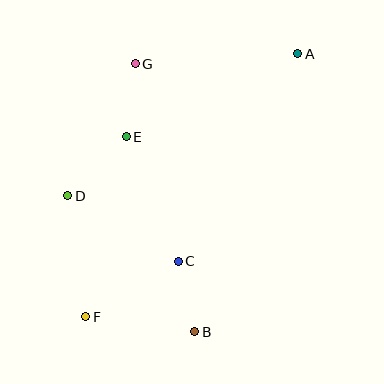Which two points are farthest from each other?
Points A and F are farthest from each other.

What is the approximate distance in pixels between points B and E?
The distance between B and E is approximately 207 pixels.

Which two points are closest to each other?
Points B and C are closest to each other.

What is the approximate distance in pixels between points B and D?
The distance between B and D is approximately 186 pixels.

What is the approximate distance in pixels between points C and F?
The distance between C and F is approximately 108 pixels.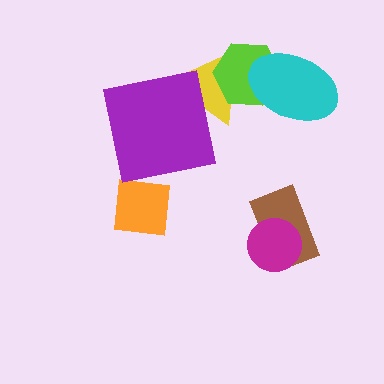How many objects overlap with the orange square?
0 objects overlap with the orange square.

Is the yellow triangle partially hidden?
Yes, it is partially covered by another shape.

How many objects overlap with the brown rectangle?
1 object overlaps with the brown rectangle.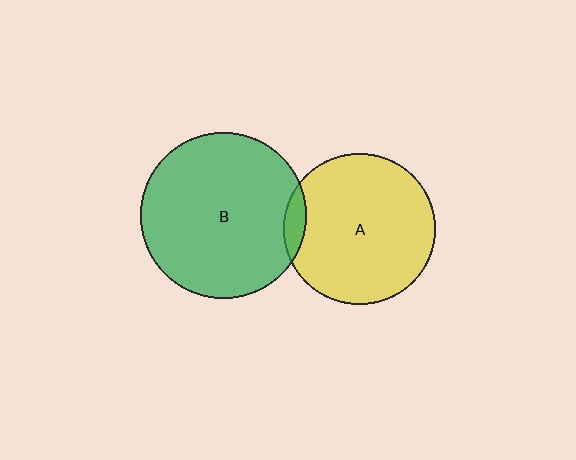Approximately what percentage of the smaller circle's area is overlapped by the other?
Approximately 5%.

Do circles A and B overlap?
Yes.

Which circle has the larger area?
Circle B (green).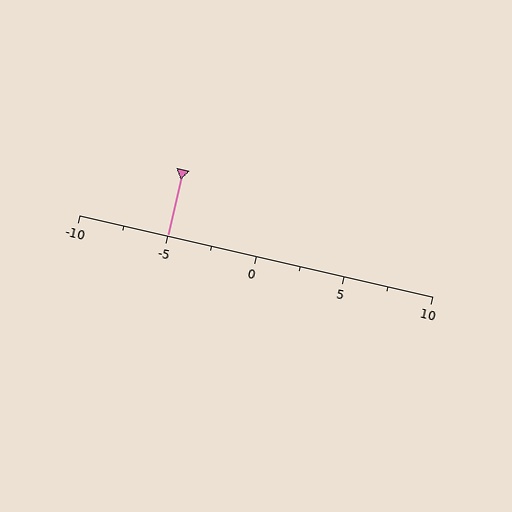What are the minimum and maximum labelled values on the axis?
The axis runs from -10 to 10.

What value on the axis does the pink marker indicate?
The marker indicates approximately -5.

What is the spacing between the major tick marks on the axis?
The major ticks are spaced 5 apart.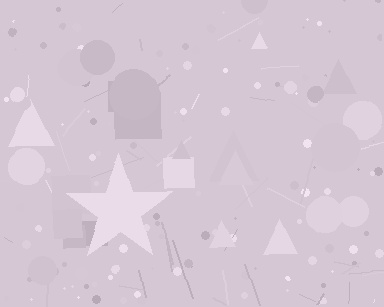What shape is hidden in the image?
A star is hidden in the image.